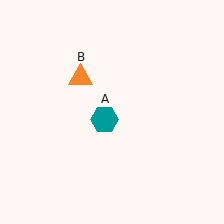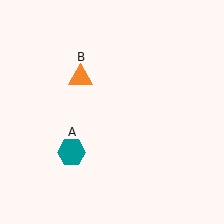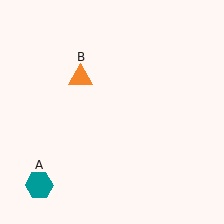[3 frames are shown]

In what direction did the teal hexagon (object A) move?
The teal hexagon (object A) moved down and to the left.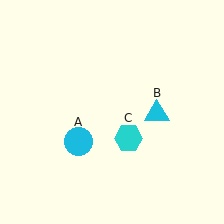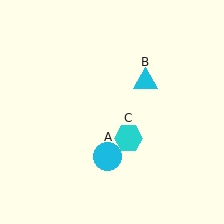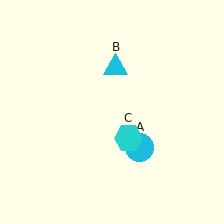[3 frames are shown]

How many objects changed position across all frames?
2 objects changed position: cyan circle (object A), cyan triangle (object B).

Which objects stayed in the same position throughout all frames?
Cyan hexagon (object C) remained stationary.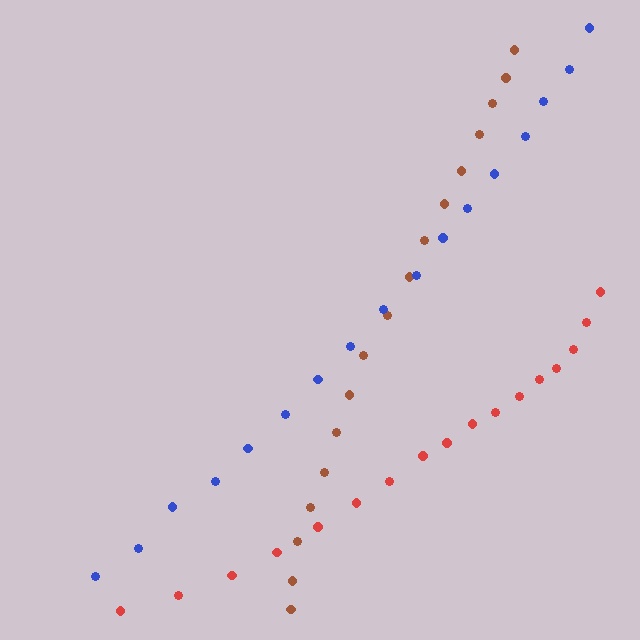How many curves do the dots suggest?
There are 3 distinct paths.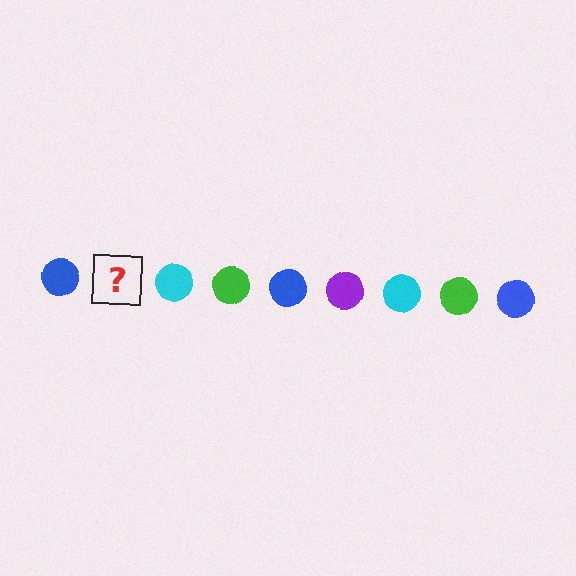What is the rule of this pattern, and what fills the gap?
The rule is that the pattern cycles through blue, purple, cyan, green circles. The gap should be filled with a purple circle.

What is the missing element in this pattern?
The missing element is a purple circle.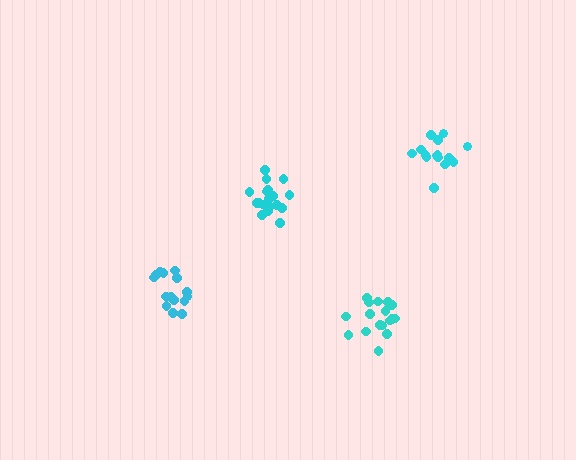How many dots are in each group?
Group 1: 15 dots, Group 2: 17 dots, Group 3: 15 dots, Group 4: 18 dots (65 total).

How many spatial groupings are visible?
There are 4 spatial groupings.